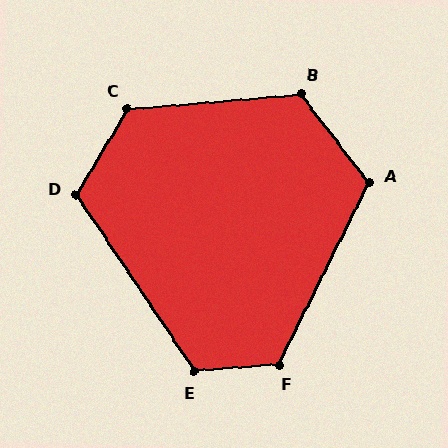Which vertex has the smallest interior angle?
D, at approximately 116 degrees.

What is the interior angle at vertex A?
Approximately 116 degrees (obtuse).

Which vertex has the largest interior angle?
C, at approximately 125 degrees.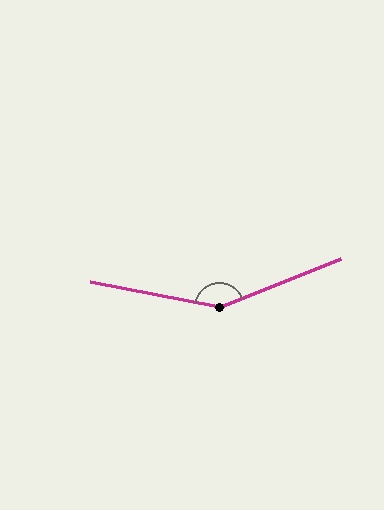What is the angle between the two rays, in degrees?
Approximately 147 degrees.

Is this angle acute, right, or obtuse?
It is obtuse.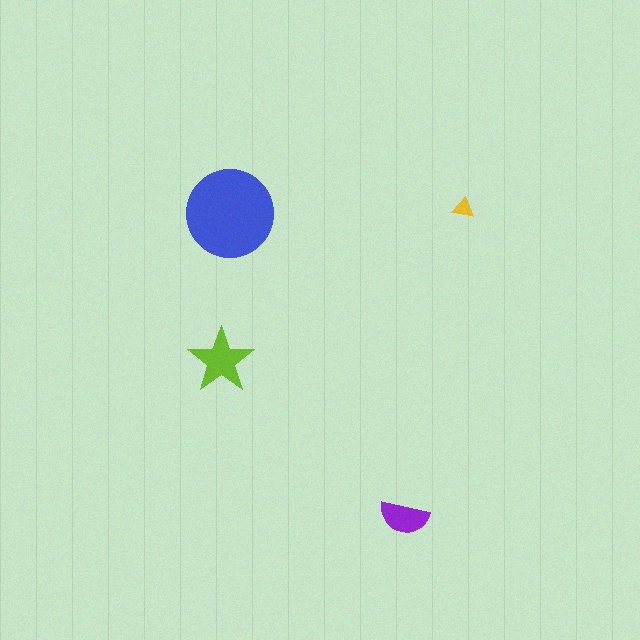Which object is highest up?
The yellow triangle is topmost.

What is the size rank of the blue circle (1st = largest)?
1st.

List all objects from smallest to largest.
The yellow triangle, the purple semicircle, the lime star, the blue circle.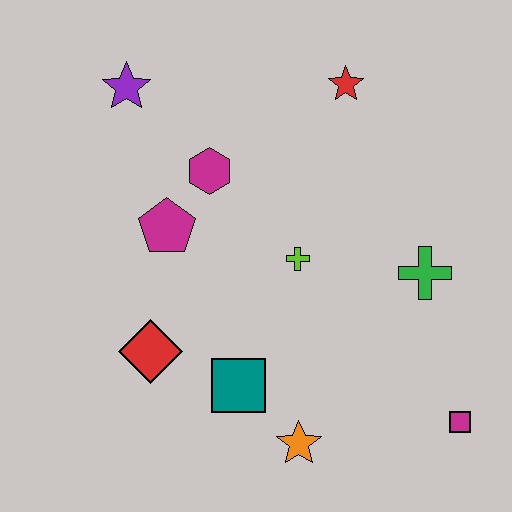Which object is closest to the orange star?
The teal square is closest to the orange star.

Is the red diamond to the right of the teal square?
No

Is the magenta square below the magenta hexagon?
Yes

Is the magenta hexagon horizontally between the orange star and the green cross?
No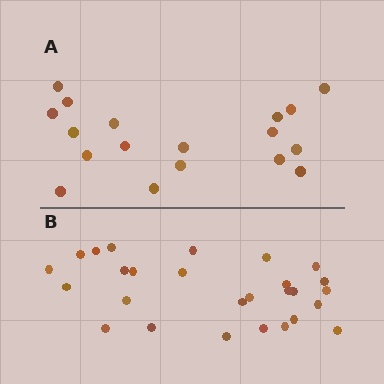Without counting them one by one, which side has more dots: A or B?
Region B (the bottom region) has more dots.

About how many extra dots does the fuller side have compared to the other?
Region B has roughly 8 or so more dots than region A.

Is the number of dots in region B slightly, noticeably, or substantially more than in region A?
Region B has substantially more. The ratio is roughly 1.5 to 1.